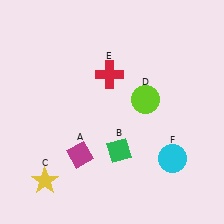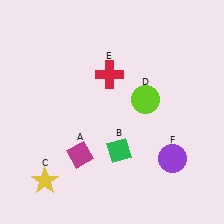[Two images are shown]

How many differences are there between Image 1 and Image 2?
There is 1 difference between the two images.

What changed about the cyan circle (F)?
In Image 1, F is cyan. In Image 2, it changed to purple.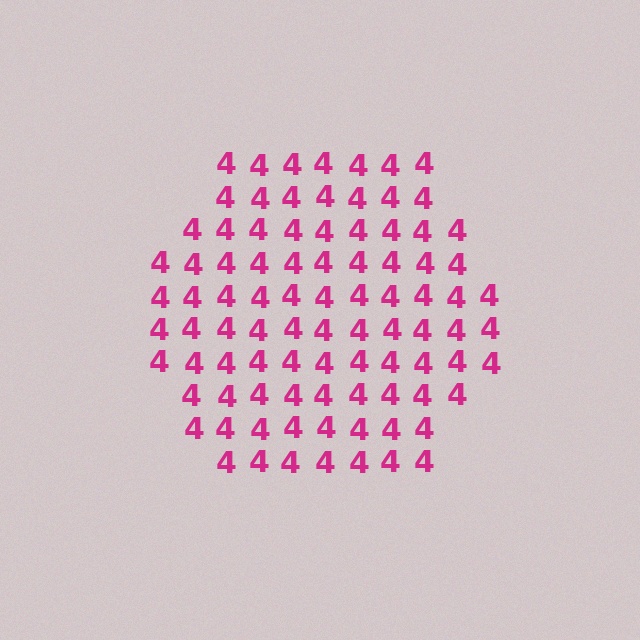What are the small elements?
The small elements are digit 4's.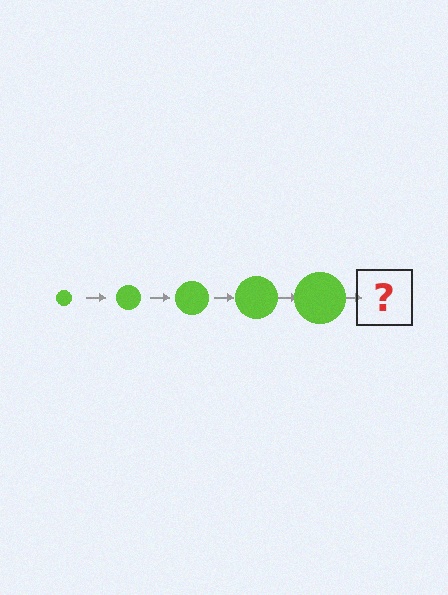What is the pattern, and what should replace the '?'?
The pattern is that the circle gets progressively larger each step. The '?' should be a lime circle, larger than the previous one.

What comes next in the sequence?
The next element should be a lime circle, larger than the previous one.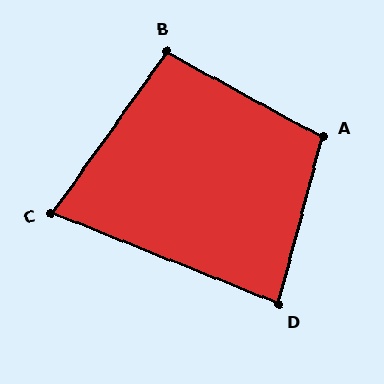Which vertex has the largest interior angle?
A, at approximately 104 degrees.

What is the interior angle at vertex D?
Approximately 83 degrees (acute).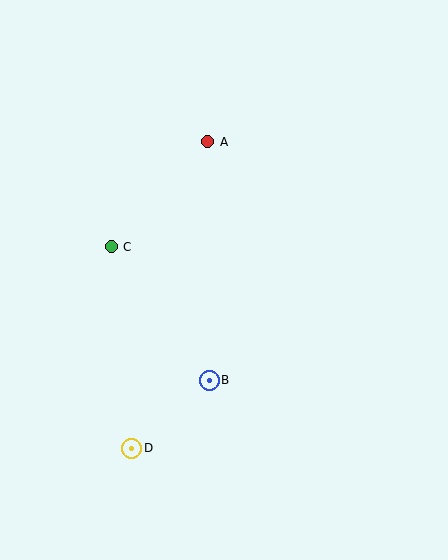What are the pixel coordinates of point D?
Point D is at (132, 448).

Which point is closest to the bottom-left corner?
Point D is closest to the bottom-left corner.